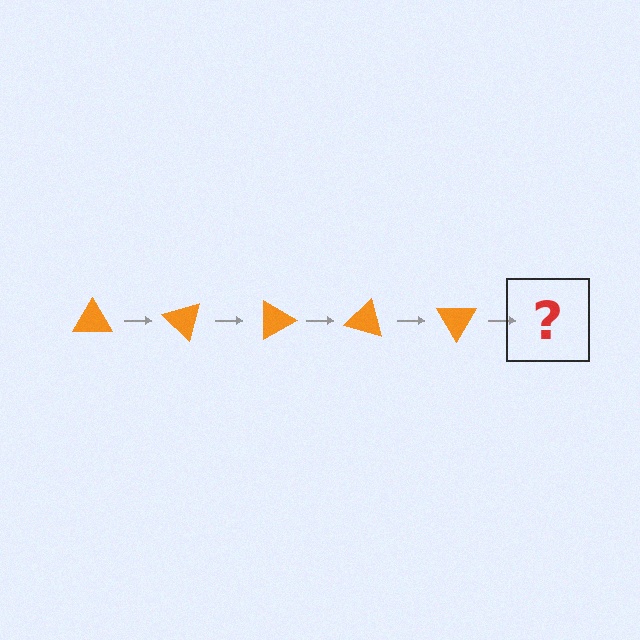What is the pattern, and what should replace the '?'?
The pattern is that the triangle rotates 45 degrees each step. The '?' should be an orange triangle rotated 225 degrees.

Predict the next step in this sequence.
The next step is an orange triangle rotated 225 degrees.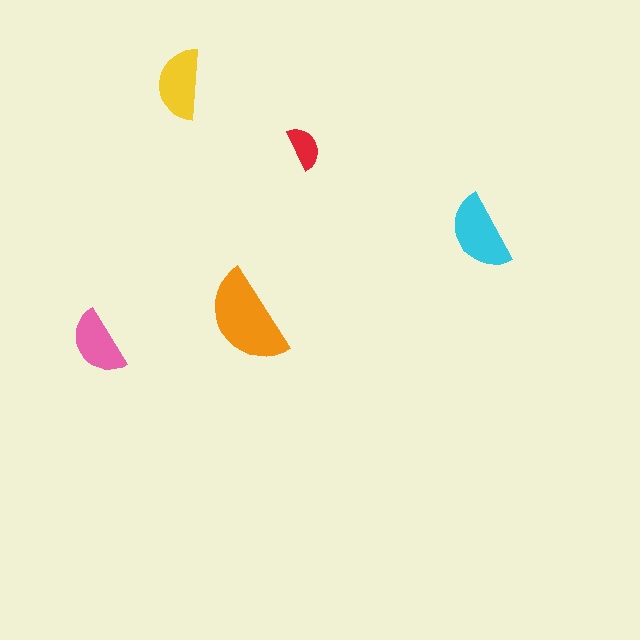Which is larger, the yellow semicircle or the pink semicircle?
The yellow one.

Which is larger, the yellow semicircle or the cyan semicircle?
The cyan one.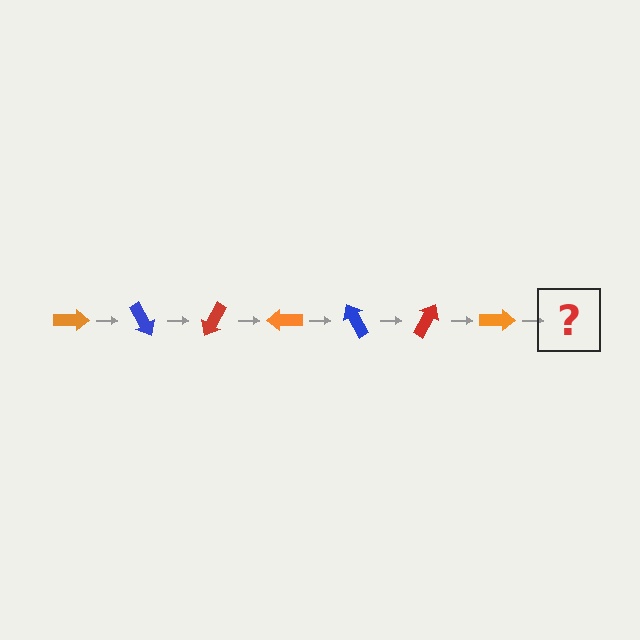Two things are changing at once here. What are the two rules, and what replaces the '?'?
The two rules are that it rotates 60 degrees each step and the color cycles through orange, blue, and red. The '?' should be a blue arrow, rotated 420 degrees from the start.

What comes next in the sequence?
The next element should be a blue arrow, rotated 420 degrees from the start.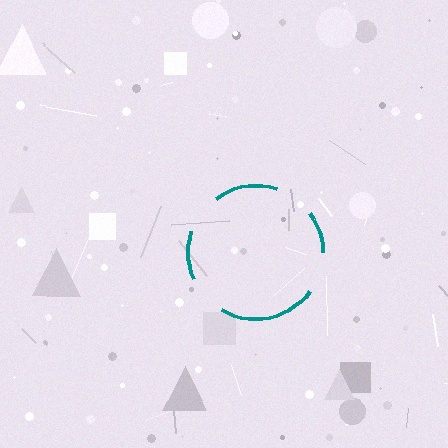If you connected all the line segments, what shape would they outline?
They would outline a circle.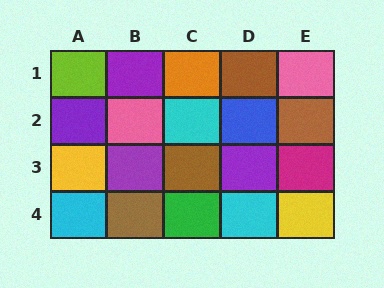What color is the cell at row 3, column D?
Purple.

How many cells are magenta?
1 cell is magenta.